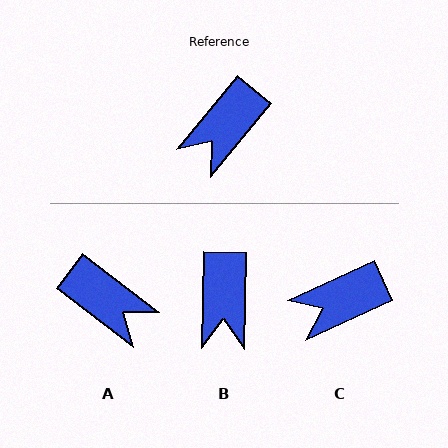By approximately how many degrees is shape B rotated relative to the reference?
Approximately 38 degrees counter-clockwise.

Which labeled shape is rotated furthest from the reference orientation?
A, about 92 degrees away.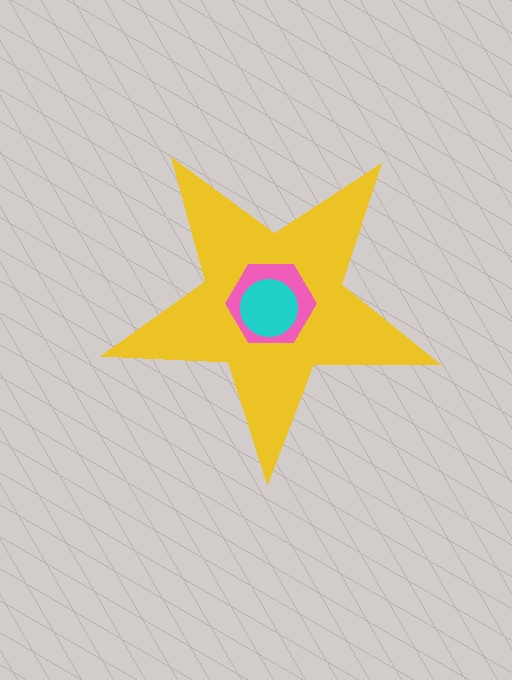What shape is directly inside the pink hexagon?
The cyan circle.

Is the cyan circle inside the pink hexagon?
Yes.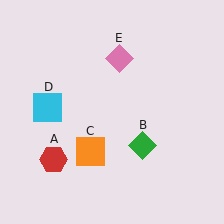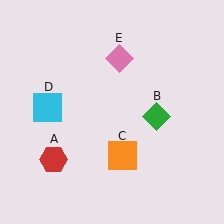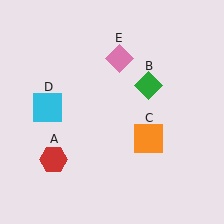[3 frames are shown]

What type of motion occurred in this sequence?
The green diamond (object B), orange square (object C) rotated counterclockwise around the center of the scene.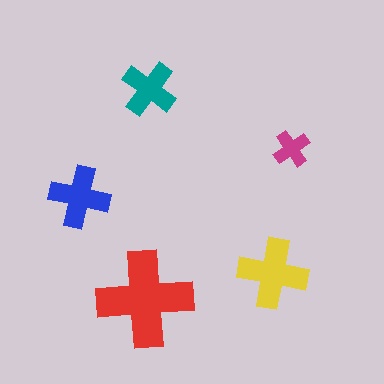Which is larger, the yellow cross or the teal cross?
The yellow one.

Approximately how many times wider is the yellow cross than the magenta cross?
About 2 times wider.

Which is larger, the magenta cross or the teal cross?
The teal one.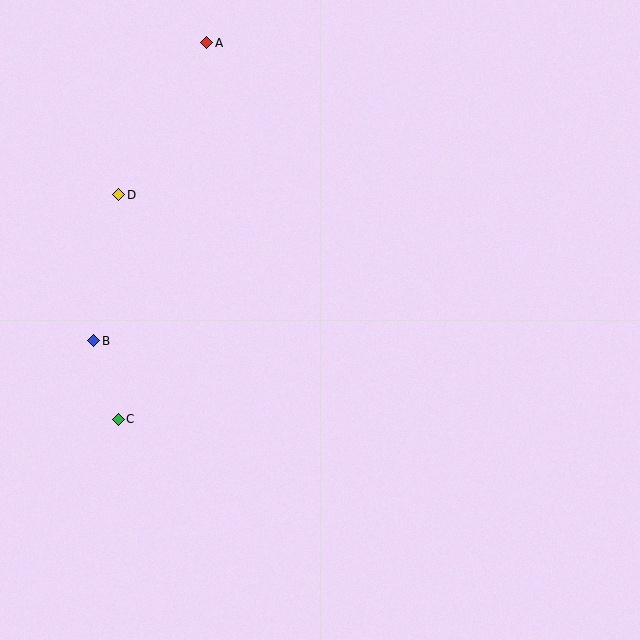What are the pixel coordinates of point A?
Point A is at (207, 43).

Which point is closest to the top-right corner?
Point A is closest to the top-right corner.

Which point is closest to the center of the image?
Point C at (118, 419) is closest to the center.